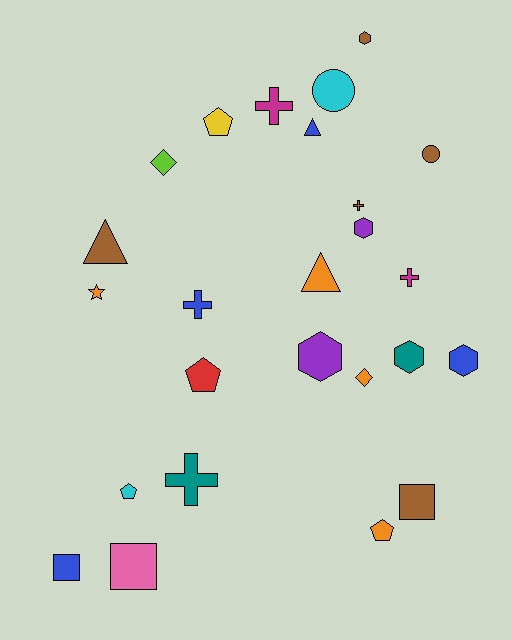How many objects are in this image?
There are 25 objects.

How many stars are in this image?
There is 1 star.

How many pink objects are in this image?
There is 1 pink object.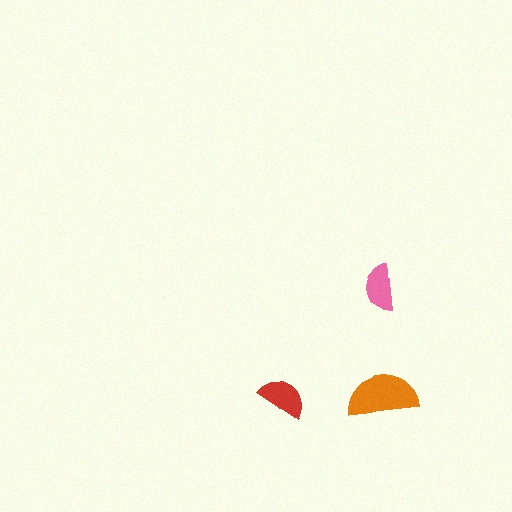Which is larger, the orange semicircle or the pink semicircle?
The orange one.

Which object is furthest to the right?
The orange semicircle is rightmost.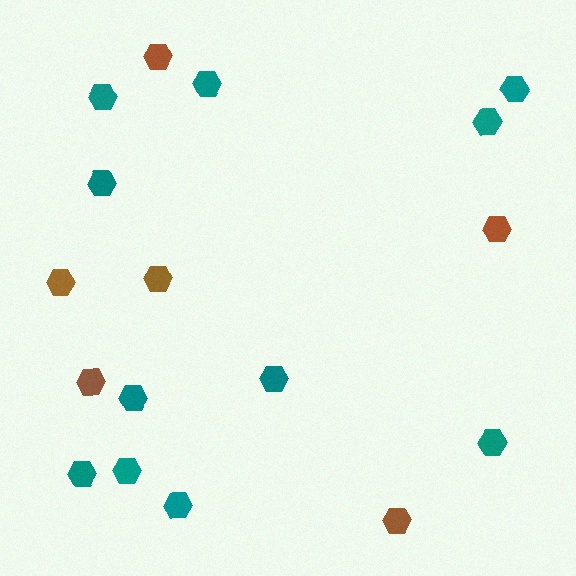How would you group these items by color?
There are 2 groups: one group of brown hexagons (6) and one group of teal hexagons (11).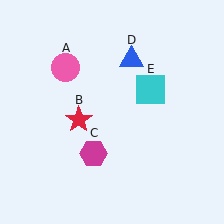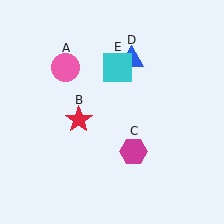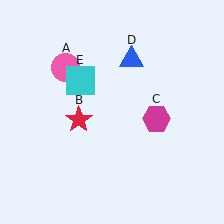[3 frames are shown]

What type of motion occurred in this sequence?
The magenta hexagon (object C), cyan square (object E) rotated counterclockwise around the center of the scene.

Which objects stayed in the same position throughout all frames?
Pink circle (object A) and red star (object B) and blue triangle (object D) remained stationary.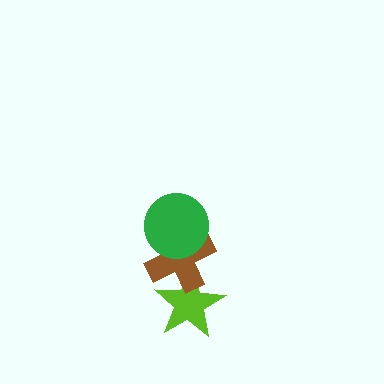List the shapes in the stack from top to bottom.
From top to bottom: the green circle, the brown cross, the lime star.